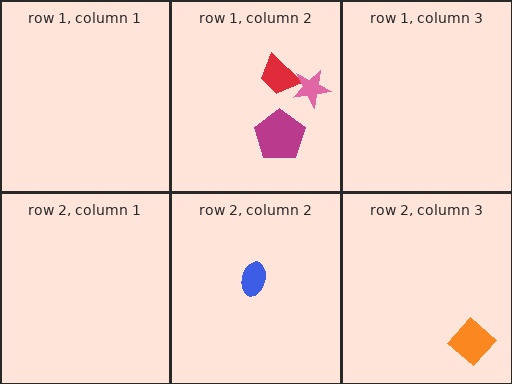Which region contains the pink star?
The row 1, column 2 region.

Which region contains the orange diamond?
The row 2, column 3 region.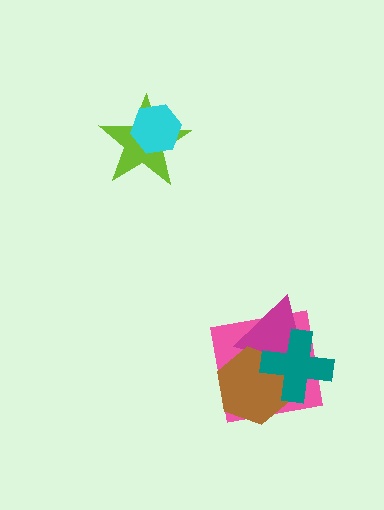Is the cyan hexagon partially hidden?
No, no other shape covers it.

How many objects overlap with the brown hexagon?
3 objects overlap with the brown hexagon.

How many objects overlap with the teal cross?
3 objects overlap with the teal cross.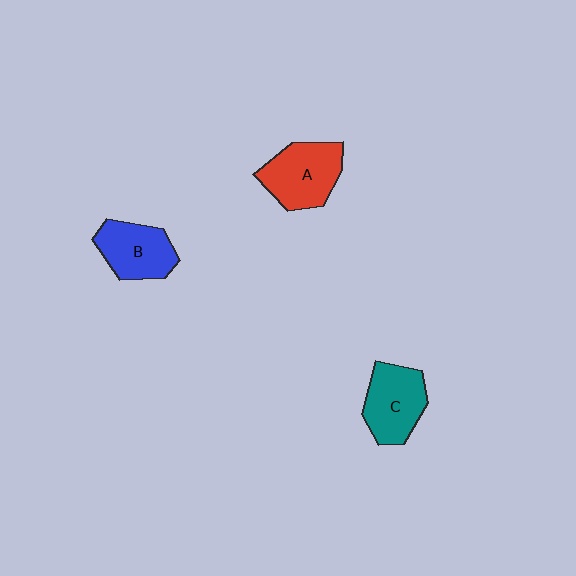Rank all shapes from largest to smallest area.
From largest to smallest: A (red), C (teal), B (blue).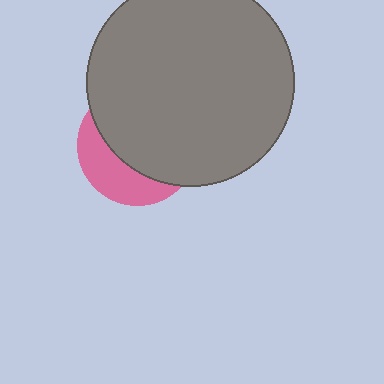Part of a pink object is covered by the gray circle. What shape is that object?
It is a circle.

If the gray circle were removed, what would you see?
You would see the complete pink circle.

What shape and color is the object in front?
The object in front is a gray circle.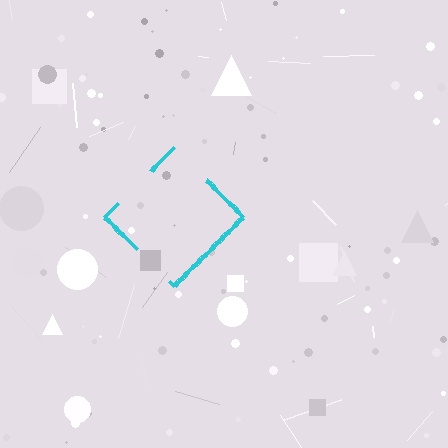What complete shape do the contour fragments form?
The contour fragments form a diamond.